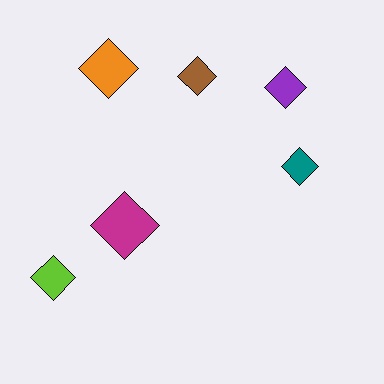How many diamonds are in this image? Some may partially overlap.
There are 6 diamonds.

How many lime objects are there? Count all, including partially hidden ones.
There is 1 lime object.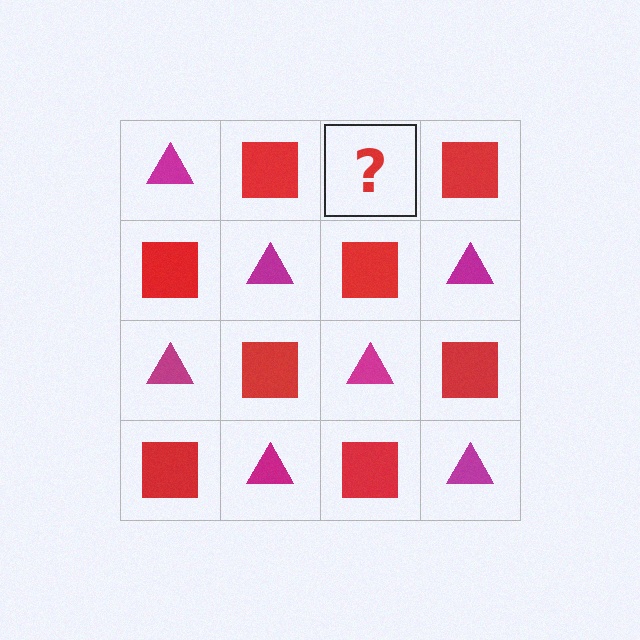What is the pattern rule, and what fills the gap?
The rule is that it alternates magenta triangle and red square in a checkerboard pattern. The gap should be filled with a magenta triangle.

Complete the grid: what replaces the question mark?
The question mark should be replaced with a magenta triangle.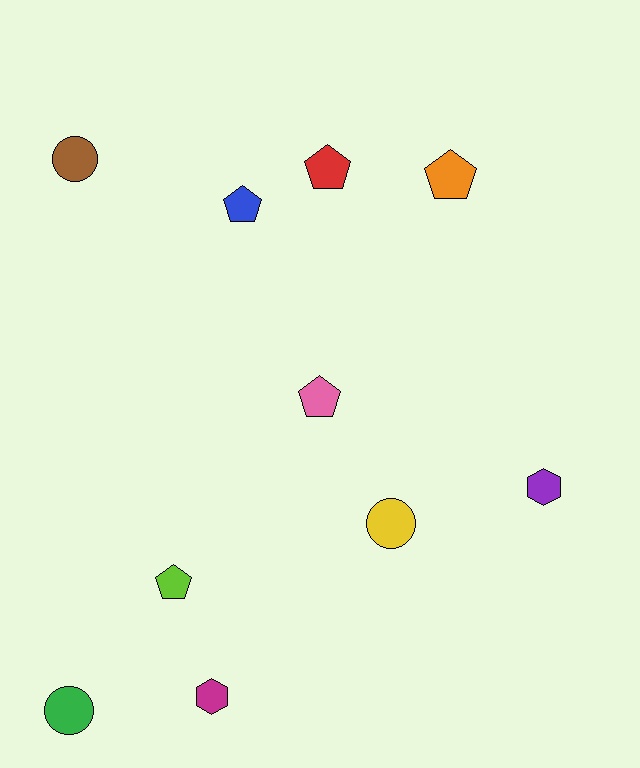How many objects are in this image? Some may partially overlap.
There are 10 objects.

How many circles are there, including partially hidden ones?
There are 3 circles.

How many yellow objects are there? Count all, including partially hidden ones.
There is 1 yellow object.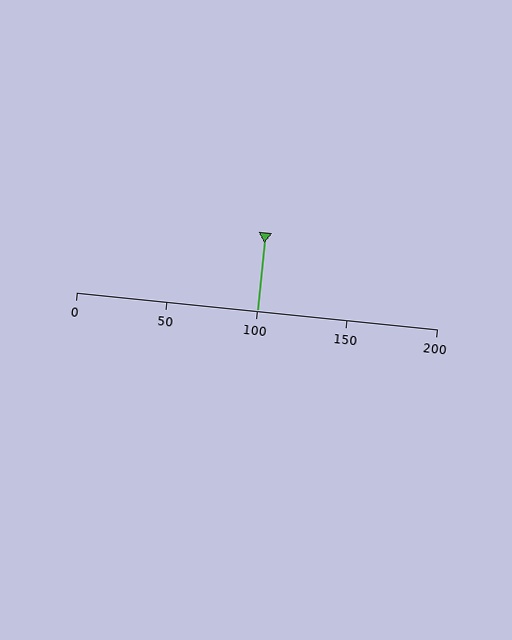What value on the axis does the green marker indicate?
The marker indicates approximately 100.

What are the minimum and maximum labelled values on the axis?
The axis runs from 0 to 200.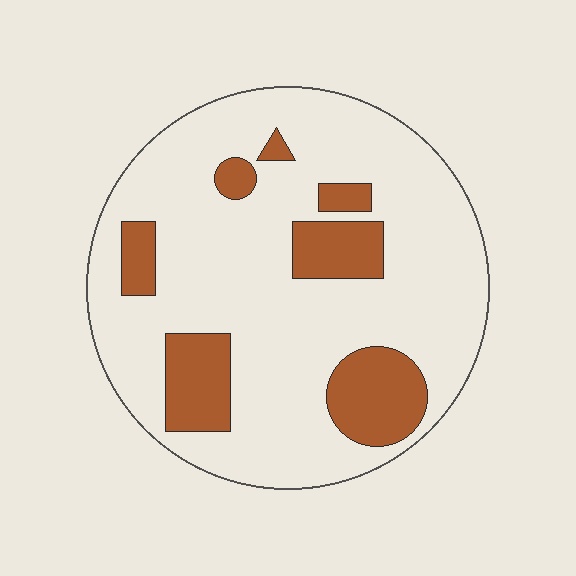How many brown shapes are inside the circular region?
7.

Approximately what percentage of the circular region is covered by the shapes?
Approximately 20%.